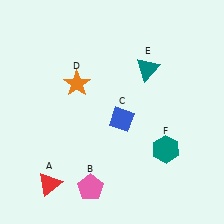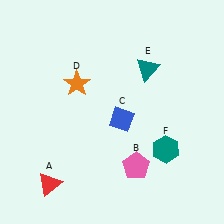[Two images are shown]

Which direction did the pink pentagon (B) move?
The pink pentagon (B) moved right.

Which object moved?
The pink pentagon (B) moved right.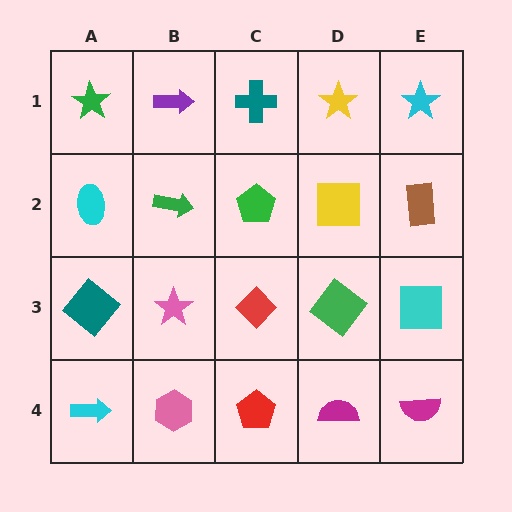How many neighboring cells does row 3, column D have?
4.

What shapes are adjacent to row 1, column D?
A yellow square (row 2, column D), a teal cross (row 1, column C), a cyan star (row 1, column E).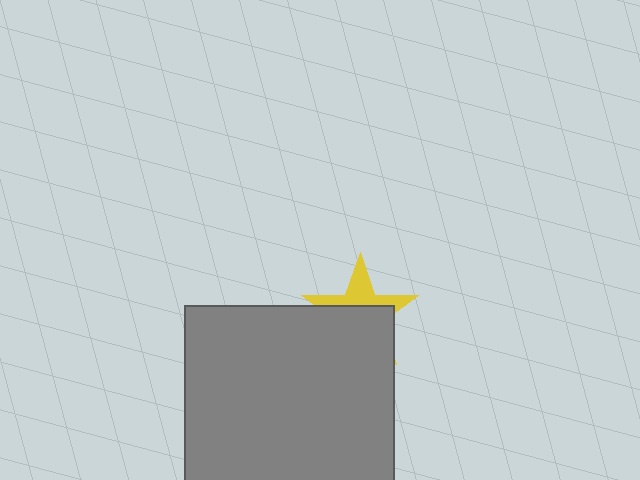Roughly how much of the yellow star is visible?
A small part of it is visible (roughly 39%).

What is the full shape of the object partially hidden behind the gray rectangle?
The partially hidden object is a yellow star.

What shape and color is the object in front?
The object in front is a gray rectangle.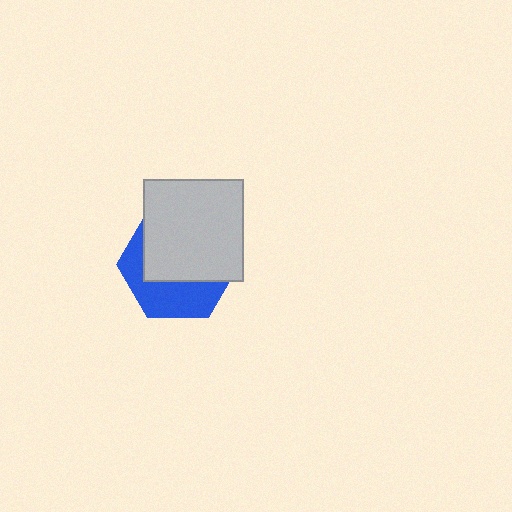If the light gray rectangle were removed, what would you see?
You would see the complete blue hexagon.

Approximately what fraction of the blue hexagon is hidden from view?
Roughly 59% of the blue hexagon is hidden behind the light gray rectangle.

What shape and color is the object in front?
The object in front is a light gray rectangle.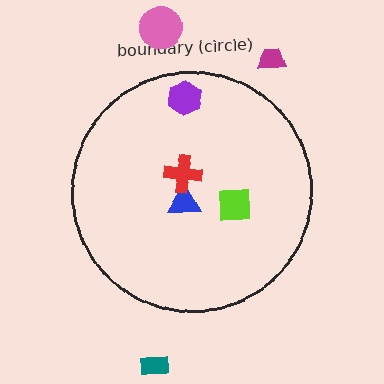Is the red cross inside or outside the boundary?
Inside.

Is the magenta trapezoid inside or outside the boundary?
Outside.